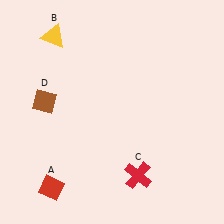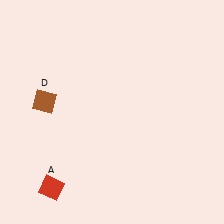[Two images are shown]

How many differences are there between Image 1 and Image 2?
There are 2 differences between the two images.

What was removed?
The red cross (C), the yellow triangle (B) were removed in Image 2.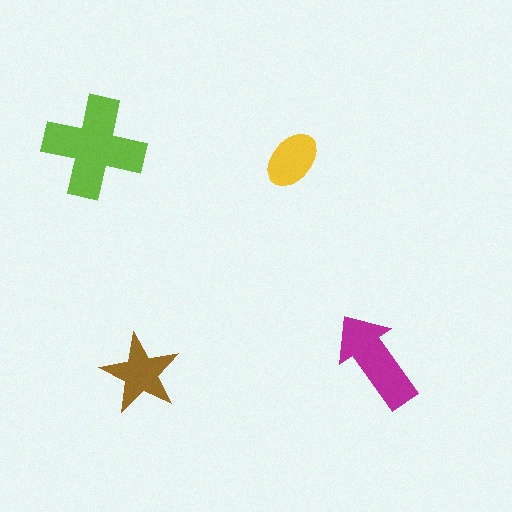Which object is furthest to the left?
The lime cross is leftmost.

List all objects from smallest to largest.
The yellow ellipse, the brown star, the magenta arrow, the lime cross.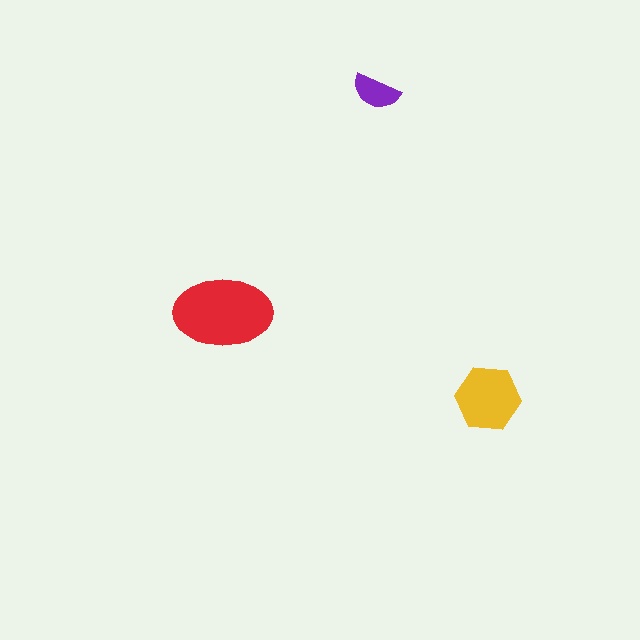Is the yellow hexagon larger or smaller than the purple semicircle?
Larger.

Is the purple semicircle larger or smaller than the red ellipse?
Smaller.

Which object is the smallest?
The purple semicircle.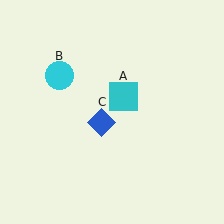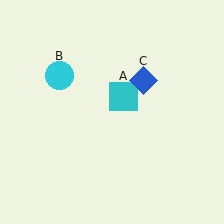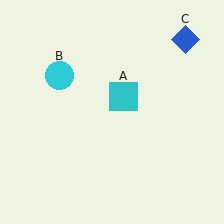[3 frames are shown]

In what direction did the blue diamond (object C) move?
The blue diamond (object C) moved up and to the right.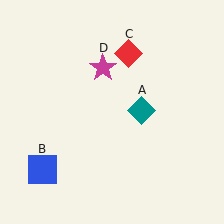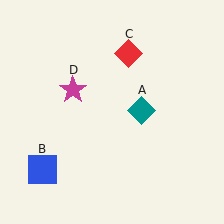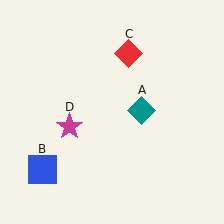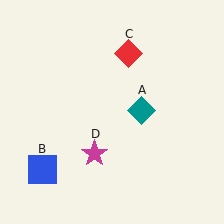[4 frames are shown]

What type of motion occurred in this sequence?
The magenta star (object D) rotated counterclockwise around the center of the scene.